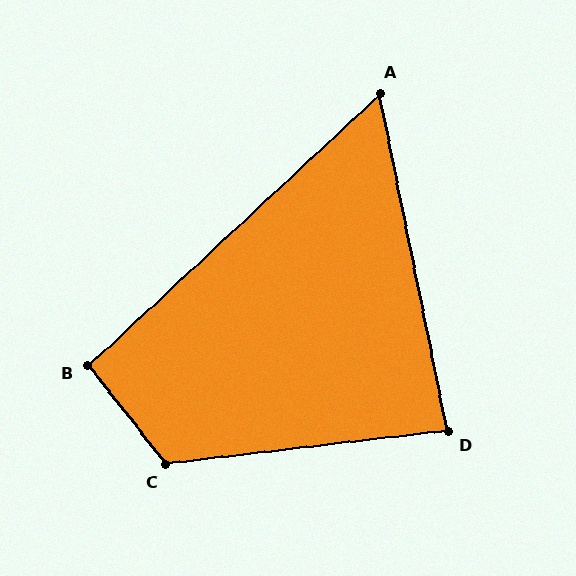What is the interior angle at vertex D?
Approximately 85 degrees (approximately right).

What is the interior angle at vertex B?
Approximately 95 degrees (approximately right).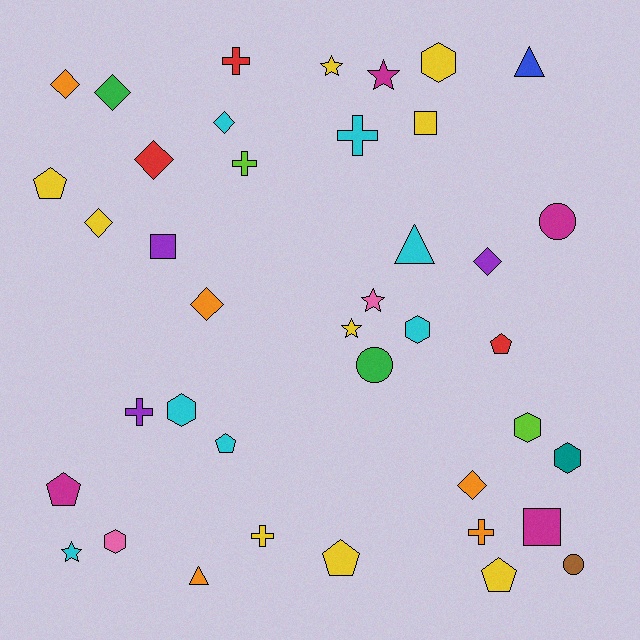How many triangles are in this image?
There are 3 triangles.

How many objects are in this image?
There are 40 objects.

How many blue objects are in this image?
There is 1 blue object.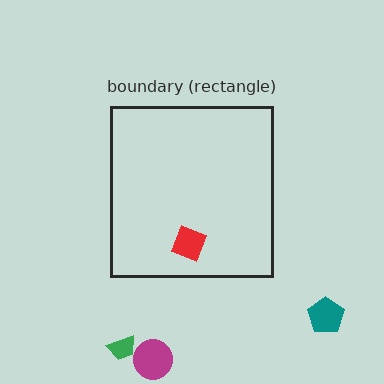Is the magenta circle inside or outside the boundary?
Outside.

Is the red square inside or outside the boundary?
Inside.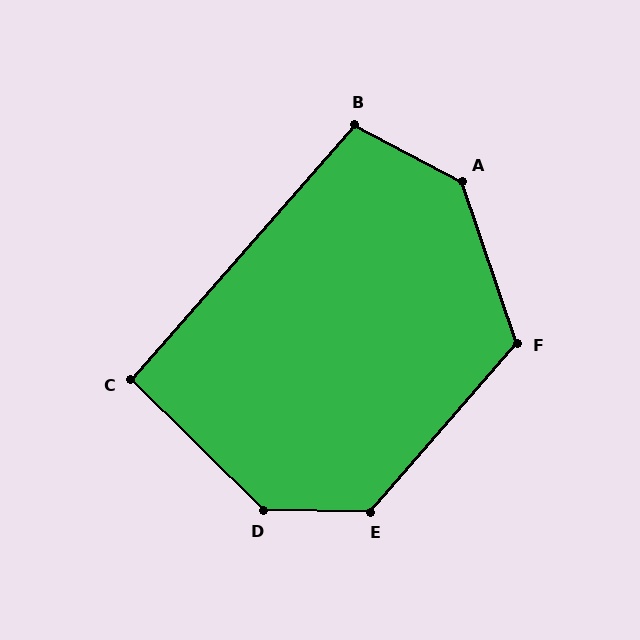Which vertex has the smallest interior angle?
C, at approximately 93 degrees.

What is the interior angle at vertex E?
Approximately 130 degrees (obtuse).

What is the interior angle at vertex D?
Approximately 136 degrees (obtuse).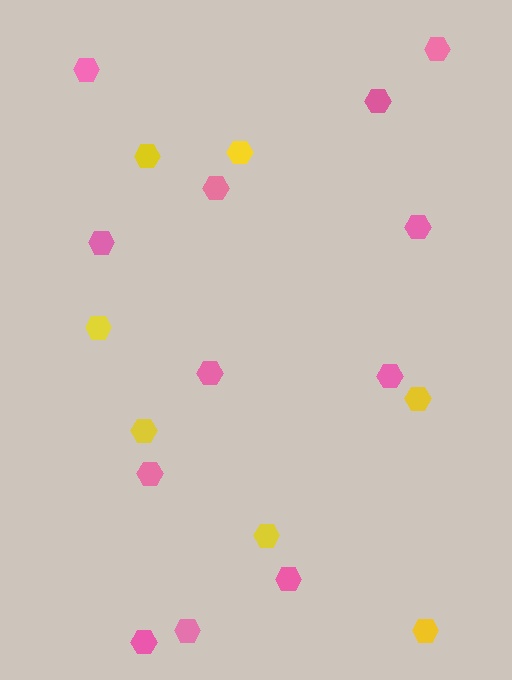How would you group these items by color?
There are 2 groups: one group of yellow hexagons (7) and one group of pink hexagons (12).